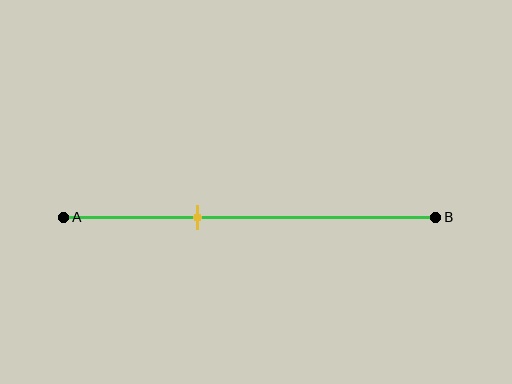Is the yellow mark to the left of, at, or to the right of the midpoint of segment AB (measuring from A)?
The yellow mark is to the left of the midpoint of segment AB.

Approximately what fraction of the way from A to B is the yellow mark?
The yellow mark is approximately 35% of the way from A to B.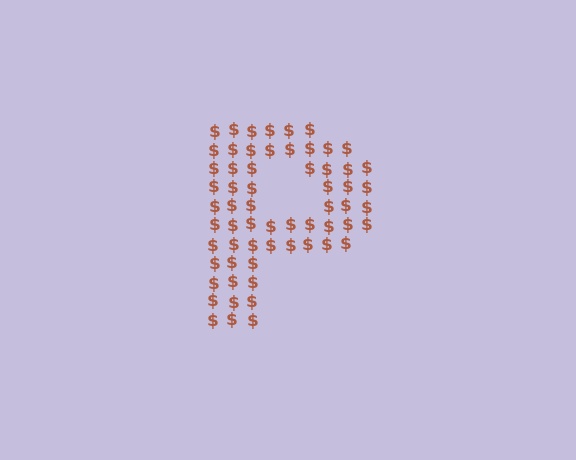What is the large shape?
The large shape is the letter P.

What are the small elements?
The small elements are dollar signs.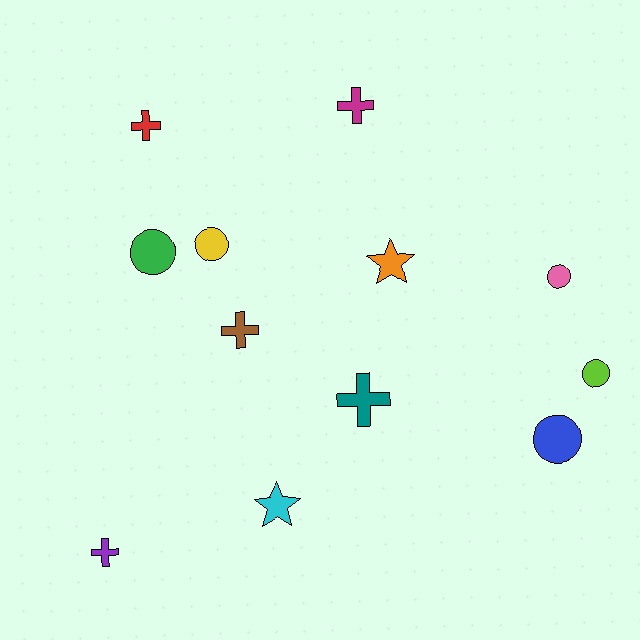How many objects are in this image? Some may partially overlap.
There are 12 objects.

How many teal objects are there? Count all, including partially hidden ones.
There is 1 teal object.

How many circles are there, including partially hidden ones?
There are 5 circles.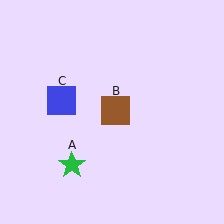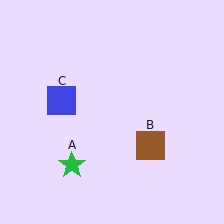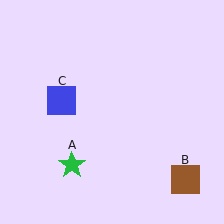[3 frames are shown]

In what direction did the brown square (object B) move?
The brown square (object B) moved down and to the right.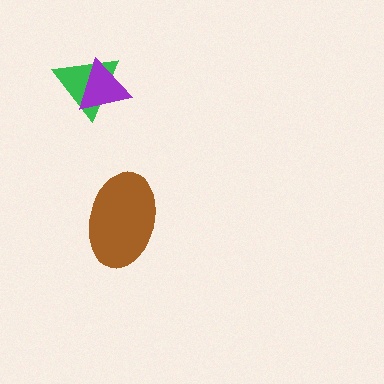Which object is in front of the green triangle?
The purple triangle is in front of the green triangle.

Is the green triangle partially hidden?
Yes, it is partially covered by another shape.